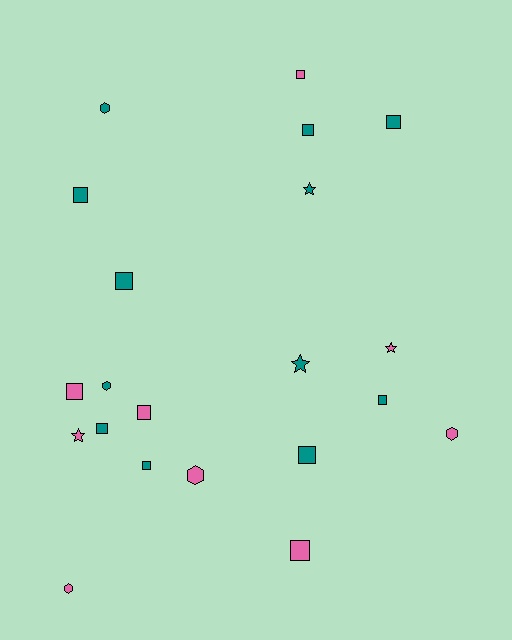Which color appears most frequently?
Teal, with 12 objects.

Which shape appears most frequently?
Square, with 12 objects.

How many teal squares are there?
There are 8 teal squares.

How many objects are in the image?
There are 21 objects.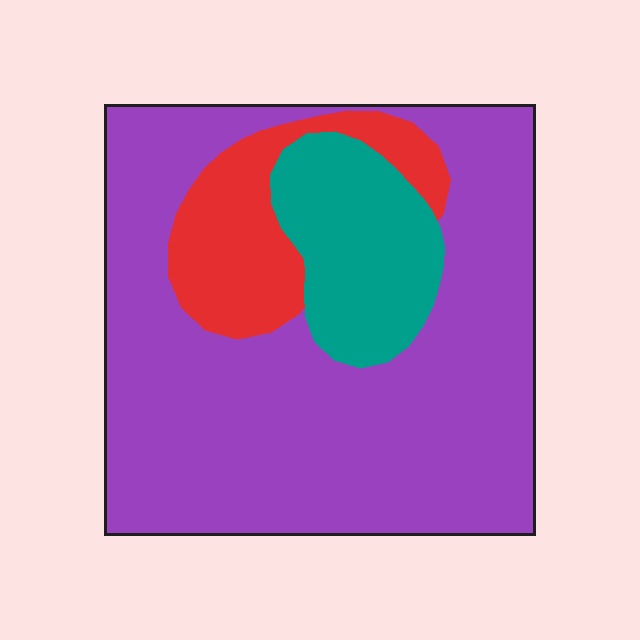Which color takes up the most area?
Purple, at roughly 70%.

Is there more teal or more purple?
Purple.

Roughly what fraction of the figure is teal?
Teal takes up less than a quarter of the figure.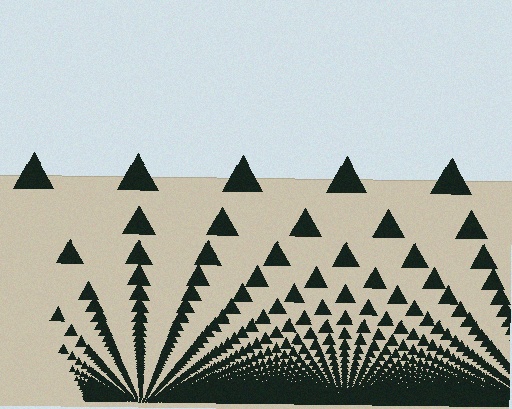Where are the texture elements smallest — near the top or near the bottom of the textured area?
Near the bottom.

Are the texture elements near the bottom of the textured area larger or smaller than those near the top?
Smaller. The gradient is inverted — elements near the bottom are smaller and denser.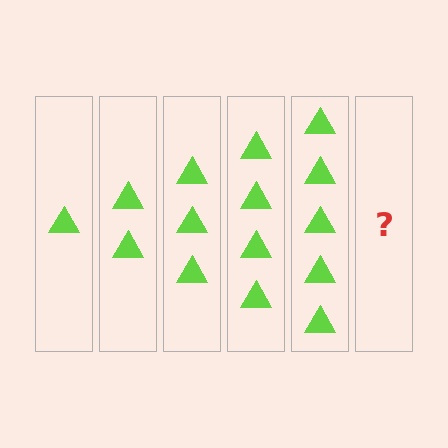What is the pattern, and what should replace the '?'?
The pattern is that each step adds one more triangle. The '?' should be 6 triangles.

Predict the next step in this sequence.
The next step is 6 triangles.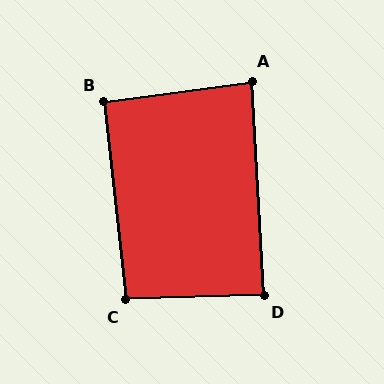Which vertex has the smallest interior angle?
A, at approximately 85 degrees.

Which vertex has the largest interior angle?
C, at approximately 95 degrees.